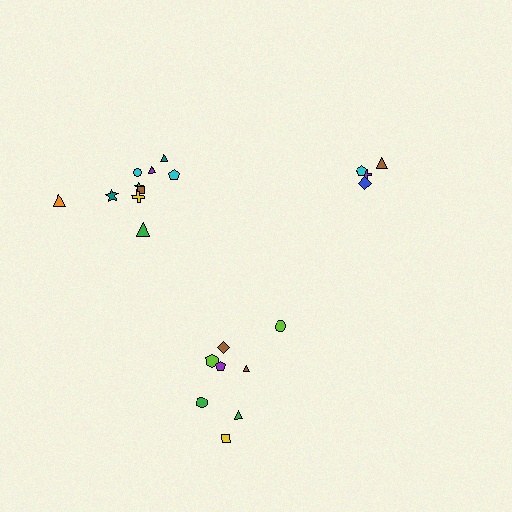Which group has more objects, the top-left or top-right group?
The top-left group.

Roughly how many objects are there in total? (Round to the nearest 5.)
Roughly 20 objects in total.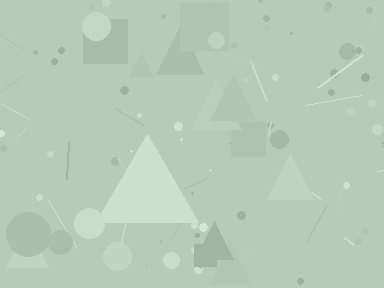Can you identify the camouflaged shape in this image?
The camouflaged shape is a triangle.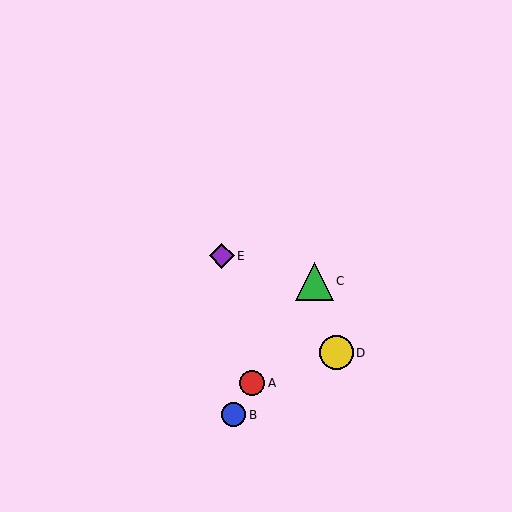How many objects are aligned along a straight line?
3 objects (A, B, C) are aligned along a straight line.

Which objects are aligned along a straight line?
Objects A, B, C are aligned along a straight line.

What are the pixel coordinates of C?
Object C is at (315, 281).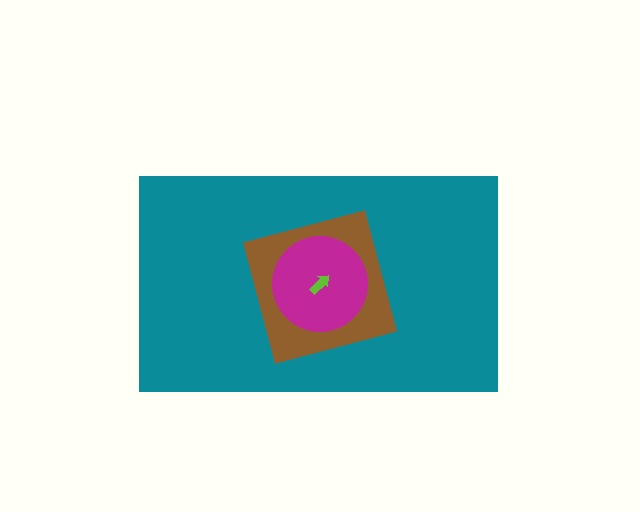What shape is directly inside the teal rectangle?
The brown square.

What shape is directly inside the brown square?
The magenta circle.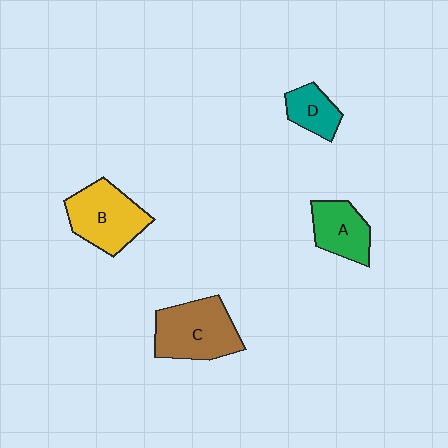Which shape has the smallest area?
Shape D (teal).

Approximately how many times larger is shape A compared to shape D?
Approximately 1.4 times.